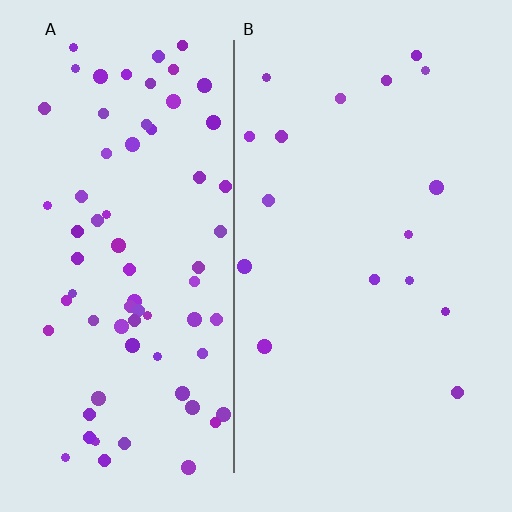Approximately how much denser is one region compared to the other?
Approximately 4.5× — region A over region B.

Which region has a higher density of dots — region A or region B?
A (the left).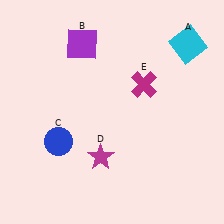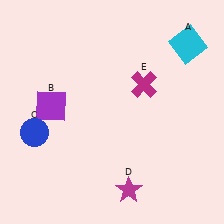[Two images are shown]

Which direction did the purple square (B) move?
The purple square (B) moved down.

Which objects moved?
The objects that moved are: the purple square (B), the blue circle (C), the magenta star (D).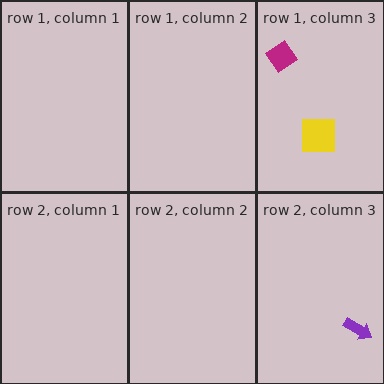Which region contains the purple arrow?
The row 2, column 3 region.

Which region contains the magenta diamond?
The row 1, column 3 region.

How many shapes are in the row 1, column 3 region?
2.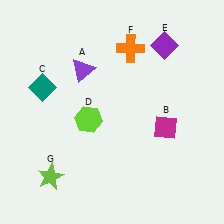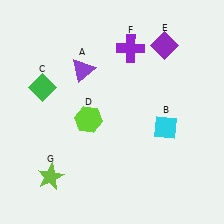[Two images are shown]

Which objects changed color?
B changed from magenta to cyan. C changed from teal to green. F changed from orange to purple.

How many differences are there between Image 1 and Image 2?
There are 3 differences between the two images.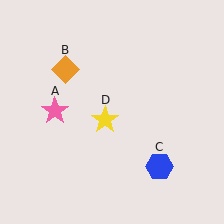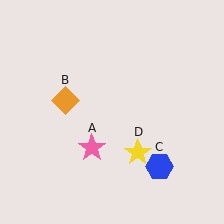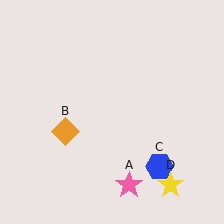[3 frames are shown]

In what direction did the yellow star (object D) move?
The yellow star (object D) moved down and to the right.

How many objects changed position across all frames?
3 objects changed position: pink star (object A), orange diamond (object B), yellow star (object D).